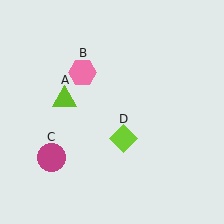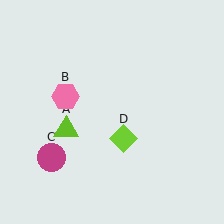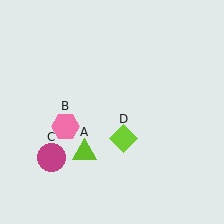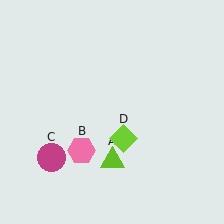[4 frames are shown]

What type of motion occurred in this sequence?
The lime triangle (object A), pink hexagon (object B) rotated counterclockwise around the center of the scene.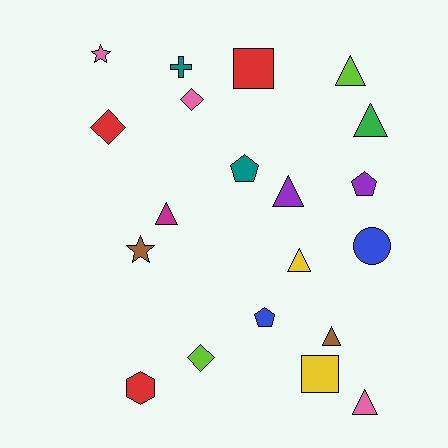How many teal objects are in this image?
There are 2 teal objects.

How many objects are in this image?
There are 20 objects.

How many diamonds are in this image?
There are 3 diamonds.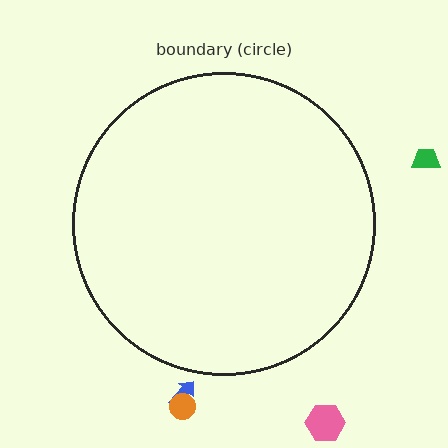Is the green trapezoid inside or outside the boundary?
Outside.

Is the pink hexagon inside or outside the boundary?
Outside.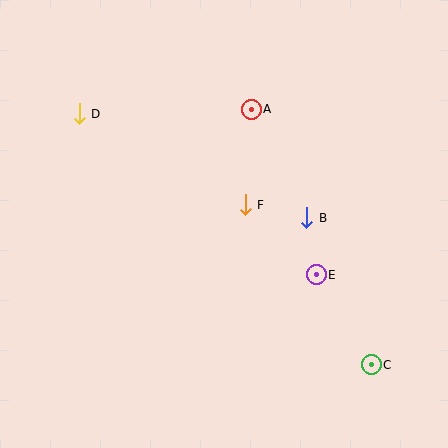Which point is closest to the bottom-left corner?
Point D is closest to the bottom-left corner.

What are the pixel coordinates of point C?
Point C is at (371, 365).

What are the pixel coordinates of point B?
Point B is at (307, 218).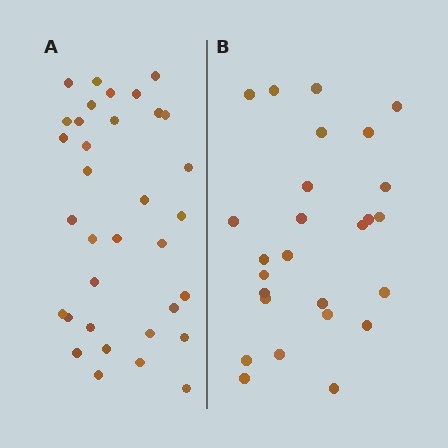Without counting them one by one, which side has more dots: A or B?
Region A (the left region) has more dots.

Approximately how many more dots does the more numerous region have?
Region A has roughly 8 or so more dots than region B.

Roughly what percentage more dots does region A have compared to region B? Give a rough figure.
About 30% more.